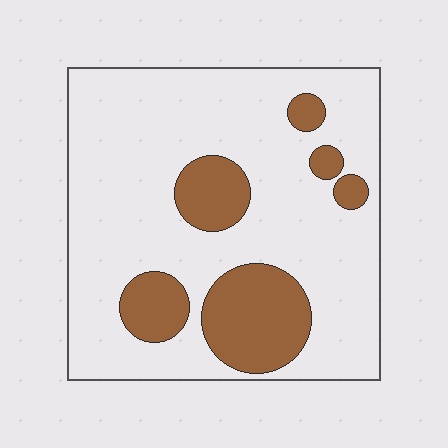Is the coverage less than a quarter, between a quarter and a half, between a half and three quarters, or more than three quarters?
Less than a quarter.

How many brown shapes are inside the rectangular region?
6.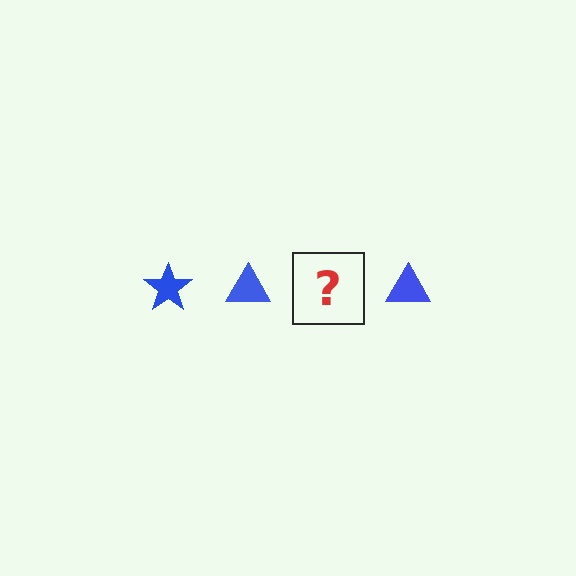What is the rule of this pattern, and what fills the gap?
The rule is that the pattern cycles through star, triangle shapes in blue. The gap should be filled with a blue star.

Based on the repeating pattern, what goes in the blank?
The blank should be a blue star.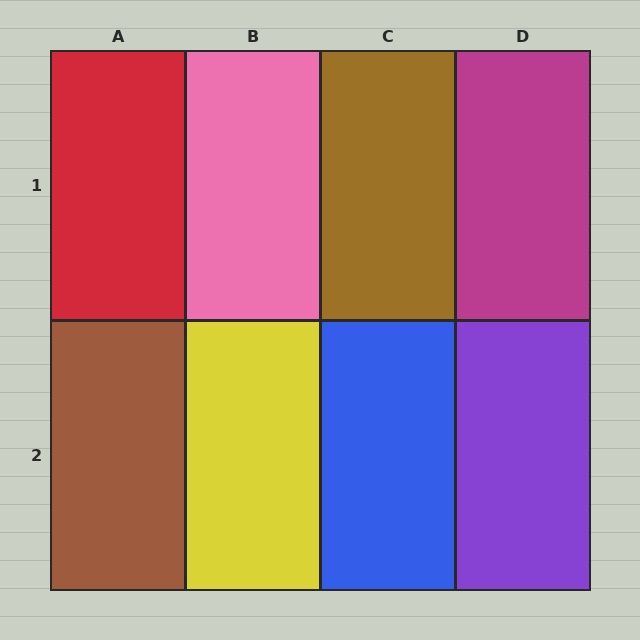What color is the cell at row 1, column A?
Red.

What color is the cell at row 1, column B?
Pink.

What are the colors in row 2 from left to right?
Brown, yellow, blue, purple.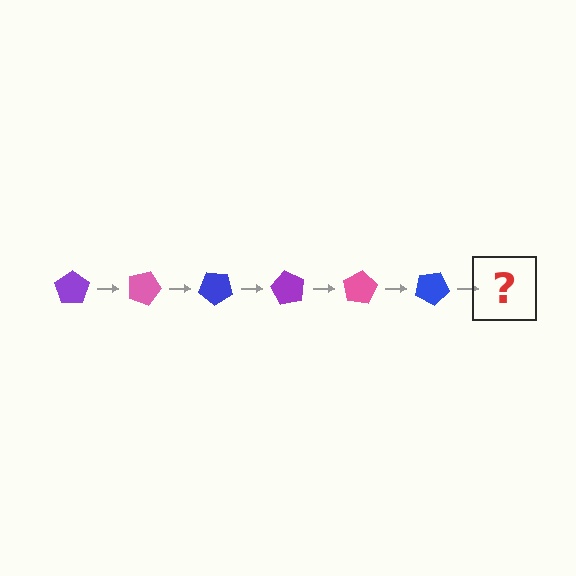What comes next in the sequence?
The next element should be a purple pentagon, rotated 120 degrees from the start.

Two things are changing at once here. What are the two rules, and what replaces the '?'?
The two rules are that it rotates 20 degrees each step and the color cycles through purple, pink, and blue. The '?' should be a purple pentagon, rotated 120 degrees from the start.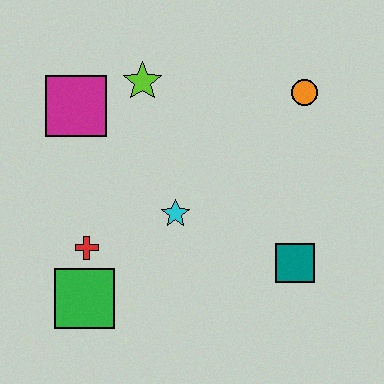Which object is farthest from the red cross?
The orange circle is farthest from the red cross.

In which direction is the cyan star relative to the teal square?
The cyan star is to the left of the teal square.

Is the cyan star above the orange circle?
No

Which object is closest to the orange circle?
The lime star is closest to the orange circle.